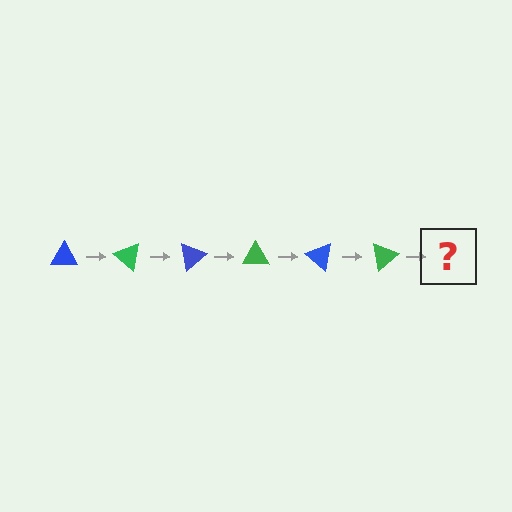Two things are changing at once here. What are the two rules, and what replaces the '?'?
The two rules are that it rotates 40 degrees each step and the color cycles through blue and green. The '?' should be a blue triangle, rotated 240 degrees from the start.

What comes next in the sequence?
The next element should be a blue triangle, rotated 240 degrees from the start.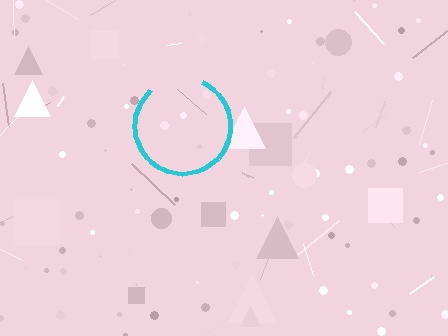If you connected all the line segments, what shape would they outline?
They would outline a circle.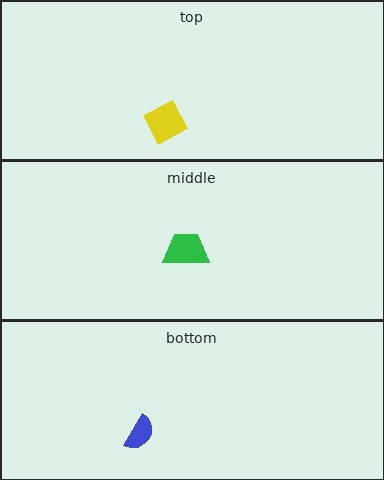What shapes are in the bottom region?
The blue semicircle.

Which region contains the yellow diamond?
The top region.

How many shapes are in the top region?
1.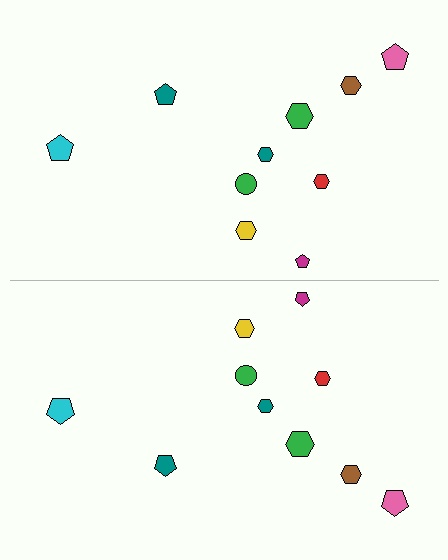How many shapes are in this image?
There are 20 shapes in this image.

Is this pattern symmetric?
Yes, this pattern has bilateral (reflection) symmetry.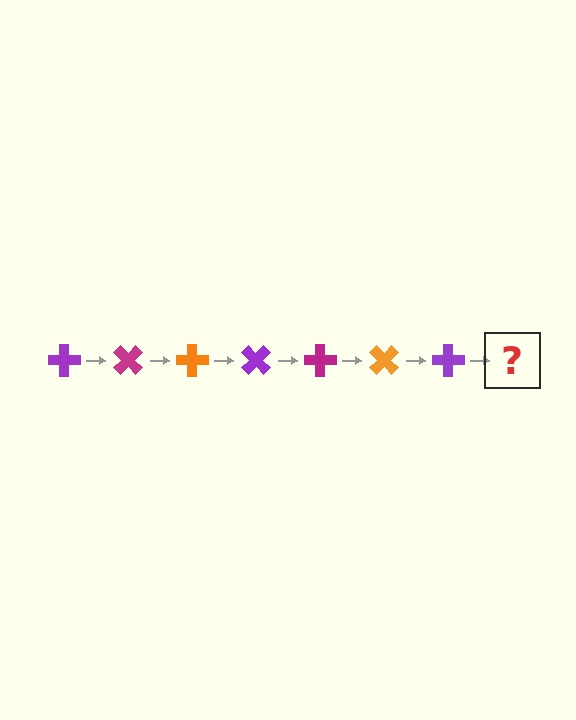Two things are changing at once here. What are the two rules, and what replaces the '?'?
The two rules are that it rotates 45 degrees each step and the color cycles through purple, magenta, and orange. The '?' should be a magenta cross, rotated 315 degrees from the start.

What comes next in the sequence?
The next element should be a magenta cross, rotated 315 degrees from the start.